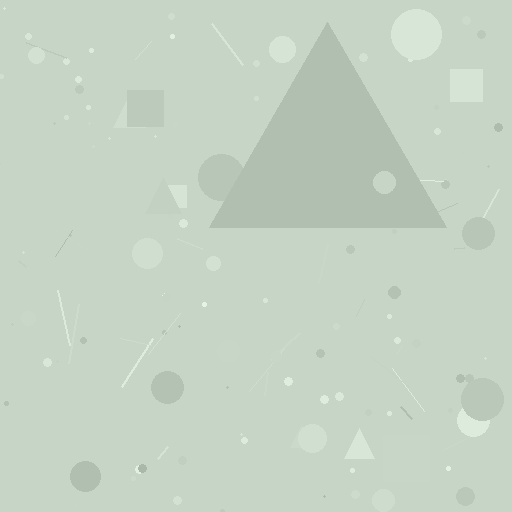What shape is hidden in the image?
A triangle is hidden in the image.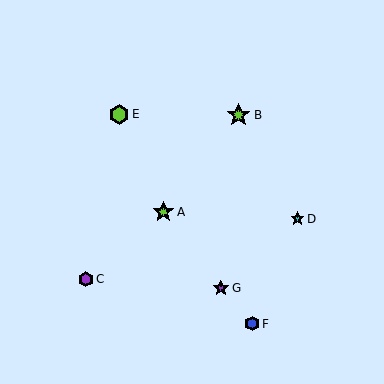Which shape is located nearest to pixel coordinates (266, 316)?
The blue hexagon (labeled F) at (252, 324) is nearest to that location.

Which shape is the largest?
The lime star (labeled B) is the largest.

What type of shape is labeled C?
Shape C is a purple hexagon.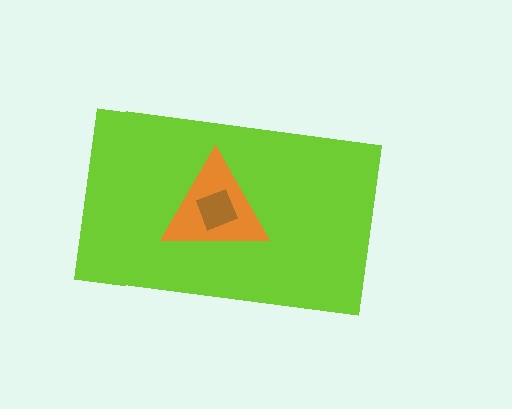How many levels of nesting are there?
3.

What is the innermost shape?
The brown square.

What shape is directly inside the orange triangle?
The brown square.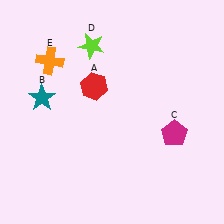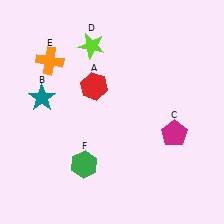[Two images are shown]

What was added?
A green hexagon (F) was added in Image 2.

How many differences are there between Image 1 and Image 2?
There is 1 difference between the two images.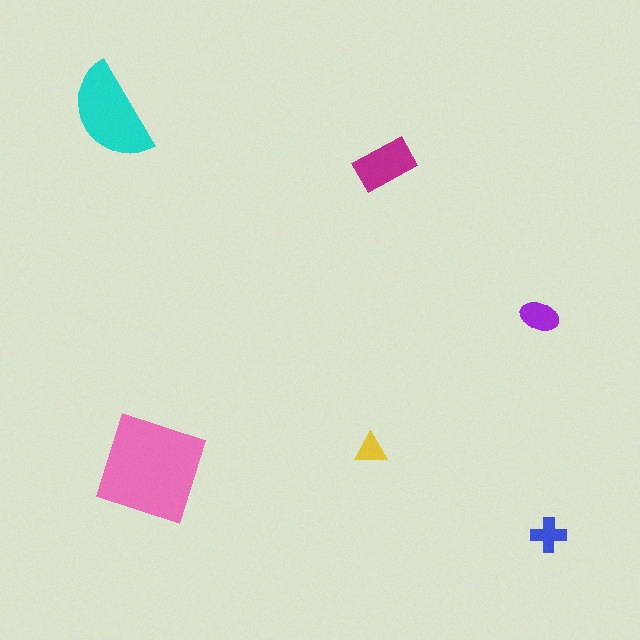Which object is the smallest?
The yellow triangle.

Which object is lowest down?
The blue cross is bottommost.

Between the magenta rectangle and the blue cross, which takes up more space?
The magenta rectangle.